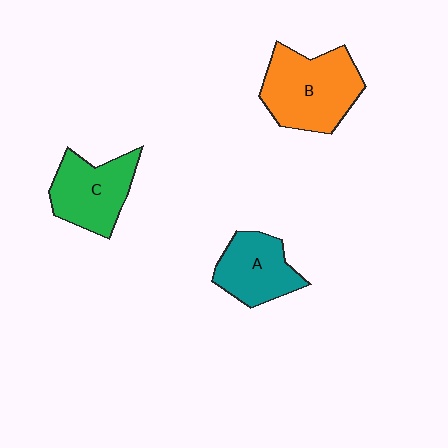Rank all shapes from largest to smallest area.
From largest to smallest: B (orange), C (green), A (teal).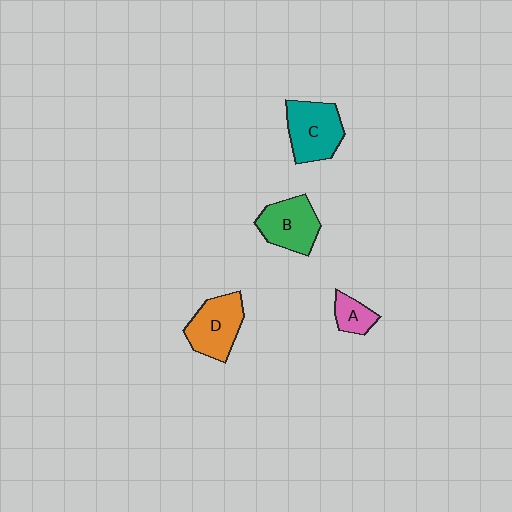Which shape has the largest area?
Shape C (teal).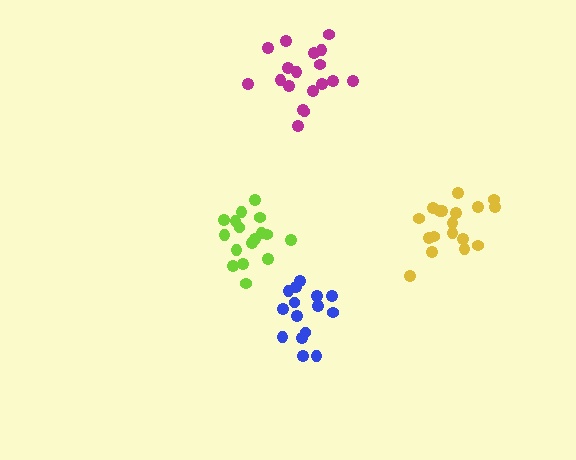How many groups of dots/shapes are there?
There are 4 groups.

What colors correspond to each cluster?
The clusters are colored: lime, yellow, blue, magenta.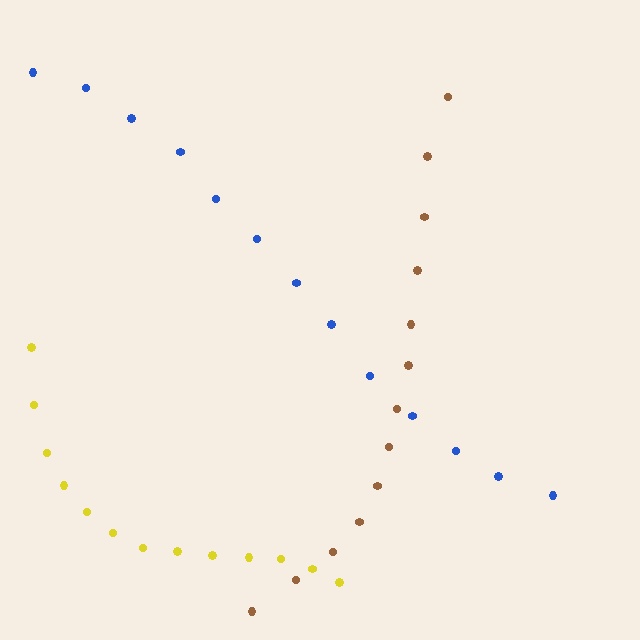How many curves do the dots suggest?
There are 3 distinct paths.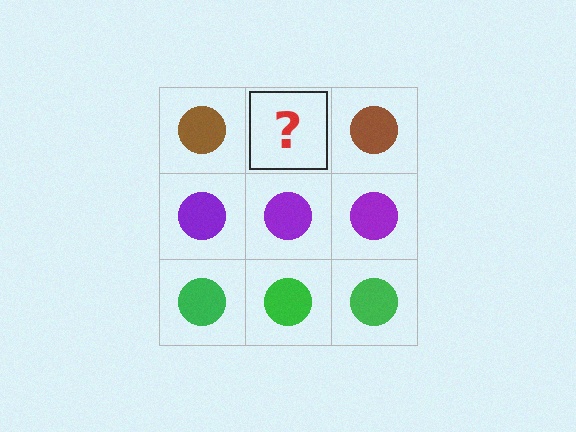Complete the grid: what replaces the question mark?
The question mark should be replaced with a brown circle.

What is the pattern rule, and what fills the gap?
The rule is that each row has a consistent color. The gap should be filled with a brown circle.